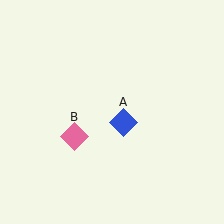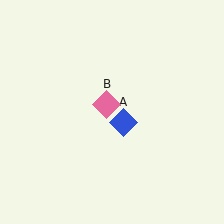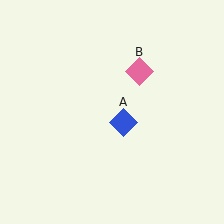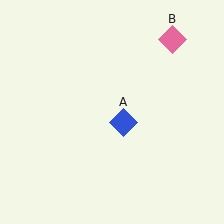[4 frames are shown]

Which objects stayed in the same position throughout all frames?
Blue diamond (object A) remained stationary.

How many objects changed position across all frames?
1 object changed position: pink diamond (object B).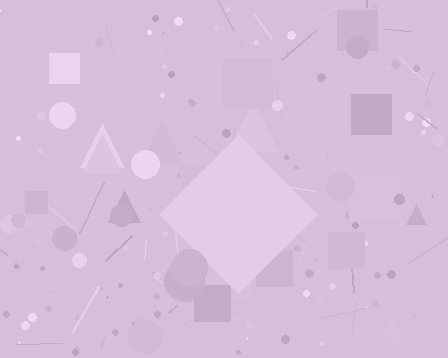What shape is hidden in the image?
A diamond is hidden in the image.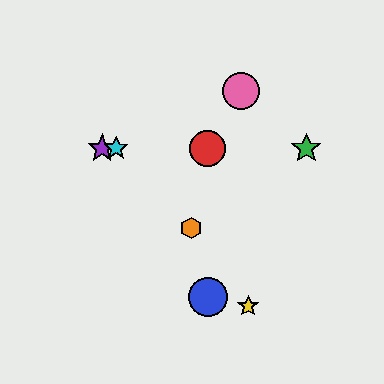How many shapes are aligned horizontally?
4 shapes (the red circle, the green star, the purple star, the cyan star) are aligned horizontally.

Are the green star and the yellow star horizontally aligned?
No, the green star is at y≈148 and the yellow star is at y≈306.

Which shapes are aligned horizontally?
The red circle, the green star, the purple star, the cyan star are aligned horizontally.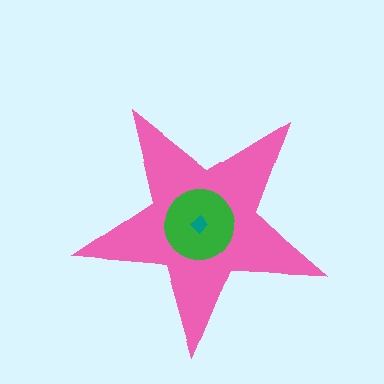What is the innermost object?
The teal diamond.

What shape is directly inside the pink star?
The green circle.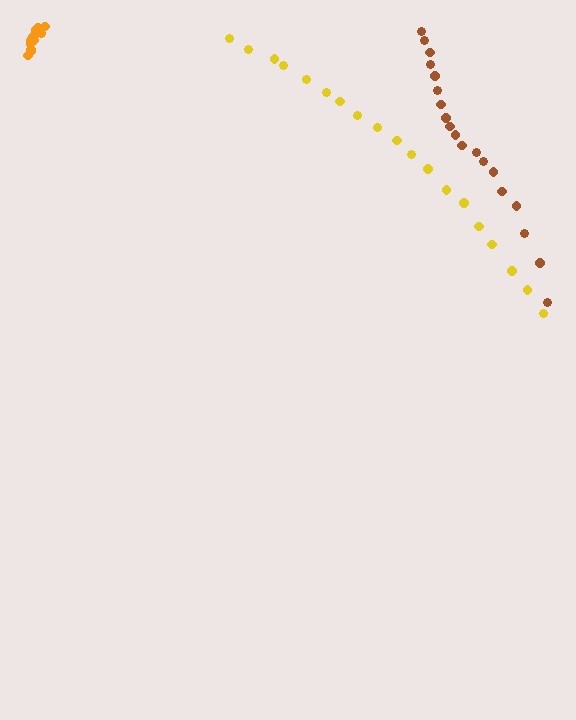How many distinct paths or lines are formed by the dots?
There are 3 distinct paths.